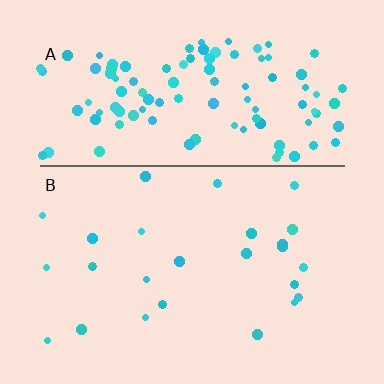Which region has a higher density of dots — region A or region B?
A (the top).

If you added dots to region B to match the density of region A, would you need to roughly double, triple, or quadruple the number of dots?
Approximately quadruple.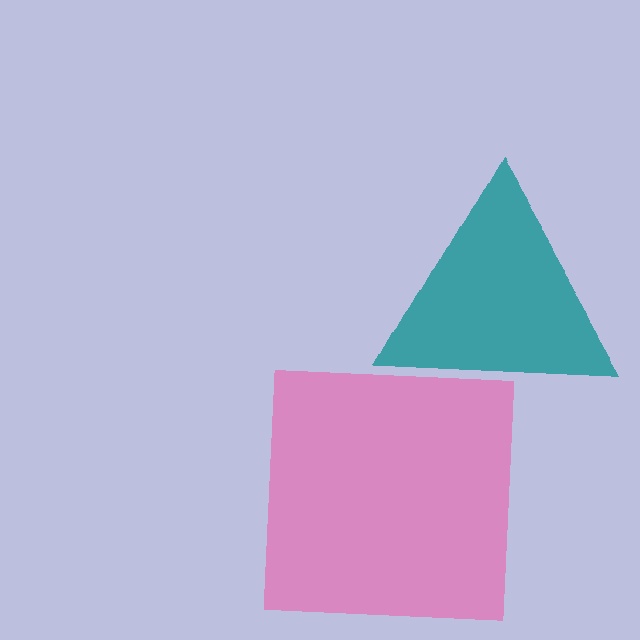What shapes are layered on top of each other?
The layered shapes are: a pink square, a teal triangle.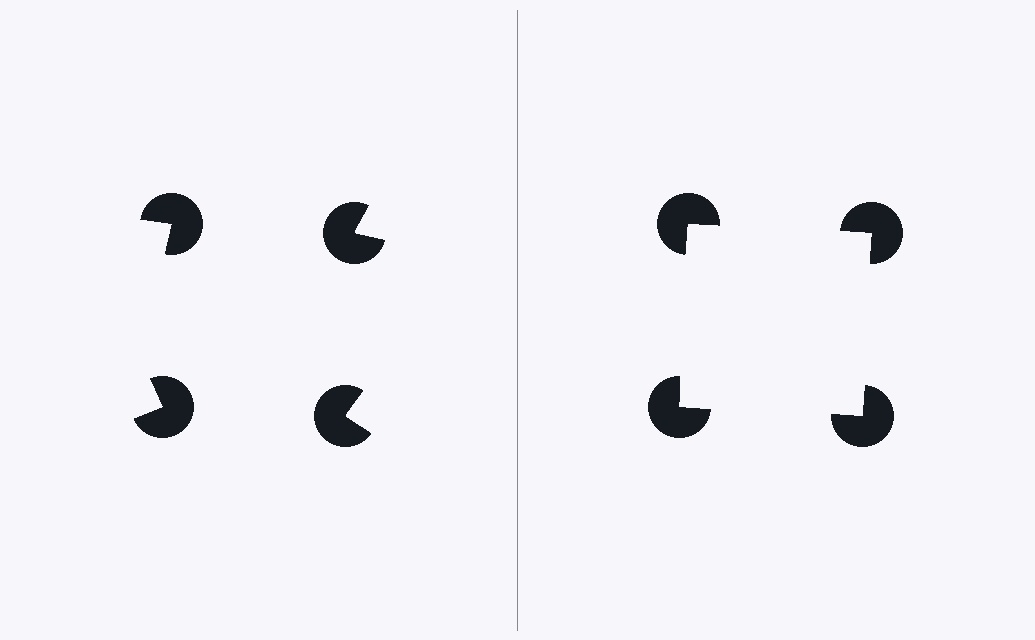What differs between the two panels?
The pac-man discs are positioned identically on both sides; only the wedge orientations differ. On the right they align to a square; on the left they are misaligned.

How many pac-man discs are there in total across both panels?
8 — 4 on each side.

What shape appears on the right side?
An illusory square.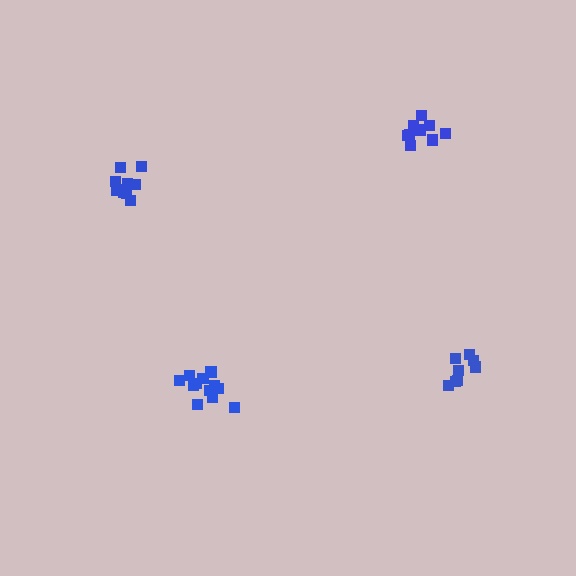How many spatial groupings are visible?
There are 4 spatial groupings.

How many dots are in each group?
Group 1: 12 dots, Group 2: 11 dots, Group 3: 9 dots, Group 4: 9 dots (41 total).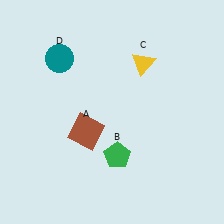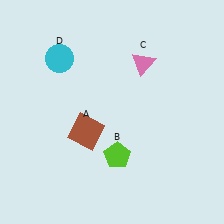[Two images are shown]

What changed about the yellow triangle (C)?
In Image 1, C is yellow. In Image 2, it changed to pink.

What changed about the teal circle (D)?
In Image 1, D is teal. In Image 2, it changed to cyan.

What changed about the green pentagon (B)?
In Image 1, B is green. In Image 2, it changed to lime.